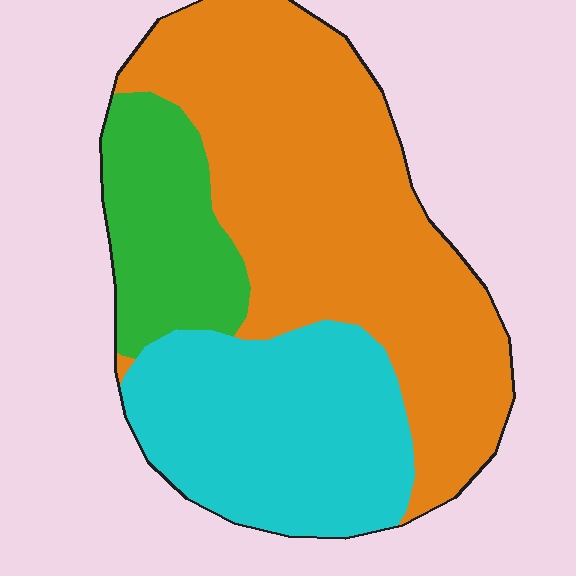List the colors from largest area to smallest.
From largest to smallest: orange, cyan, green.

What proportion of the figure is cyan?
Cyan takes up about one third (1/3) of the figure.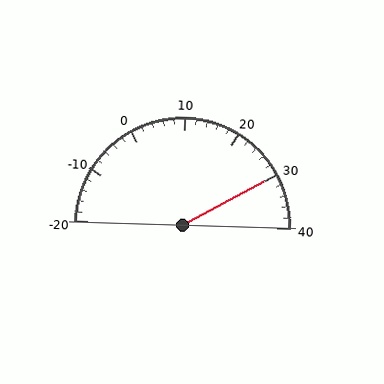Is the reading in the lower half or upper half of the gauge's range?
The reading is in the upper half of the range (-20 to 40).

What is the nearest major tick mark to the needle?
The nearest major tick mark is 30.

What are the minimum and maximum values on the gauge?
The gauge ranges from -20 to 40.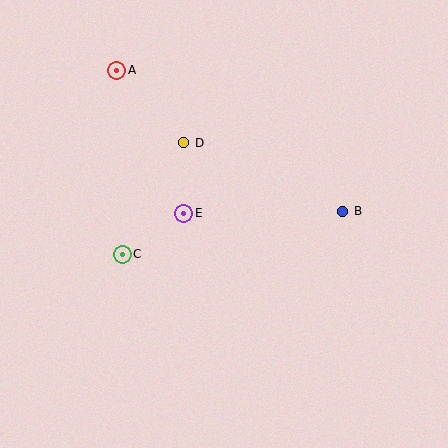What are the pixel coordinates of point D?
Point D is at (184, 143).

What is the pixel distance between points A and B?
The distance between A and B is 266 pixels.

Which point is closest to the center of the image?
Point E at (184, 213) is closest to the center.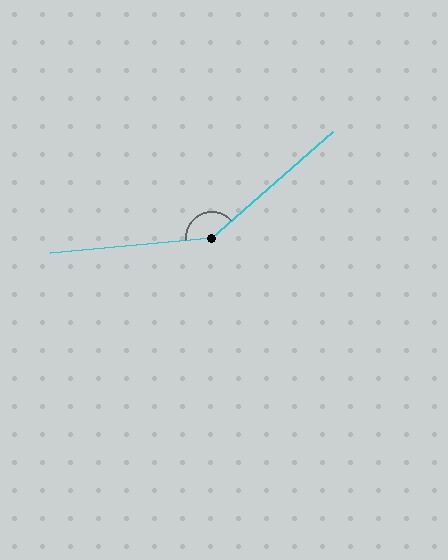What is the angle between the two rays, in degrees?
Approximately 144 degrees.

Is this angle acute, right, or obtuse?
It is obtuse.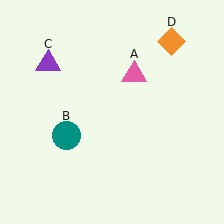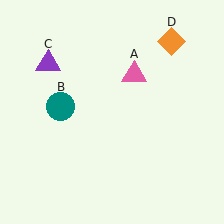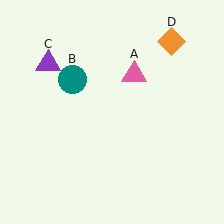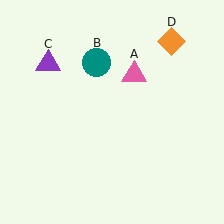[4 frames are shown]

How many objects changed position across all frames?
1 object changed position: teal circle (object B).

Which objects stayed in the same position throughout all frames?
Pink triangle (object A) and purple triangle (object C) and orange diamond (object D) remained stationary.